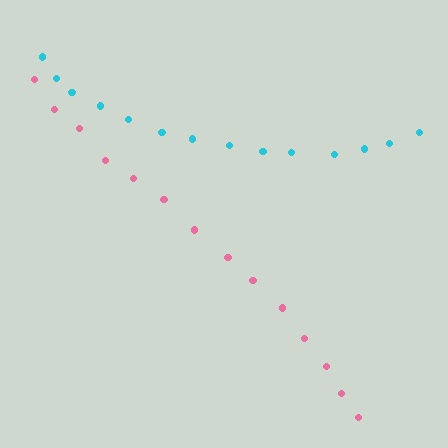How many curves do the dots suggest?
There are 2 distinct paths.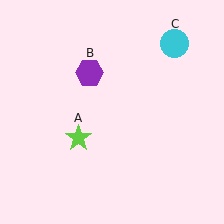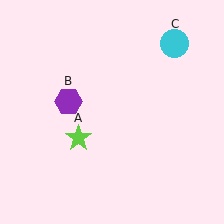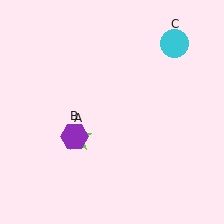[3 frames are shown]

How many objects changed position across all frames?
1 object changed position: purple hexagon (object B).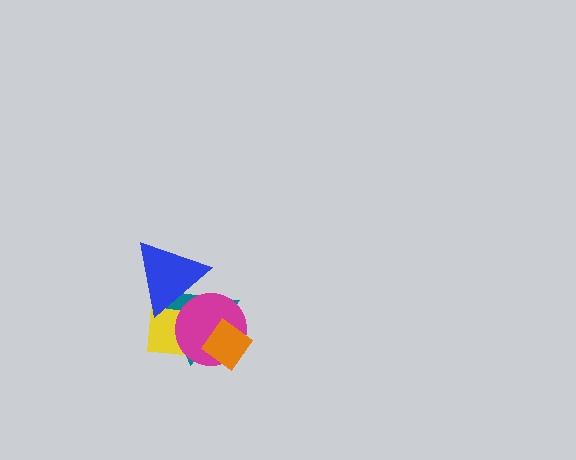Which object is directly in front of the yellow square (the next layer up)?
The magenta circle is directly in front of the yellow square.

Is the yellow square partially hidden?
Yes, it is partially covered by another shape.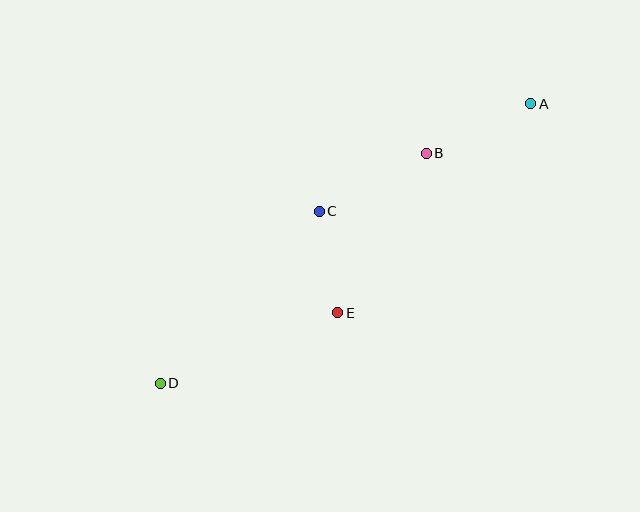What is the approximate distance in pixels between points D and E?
The distance between D and E is approximately 191 pixels.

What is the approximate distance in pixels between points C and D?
The distance between C and D is approximately 234 pixels.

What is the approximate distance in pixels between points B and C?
The distance between B and C is approximately 121 pixels.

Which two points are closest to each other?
Points C and E are closest to each other.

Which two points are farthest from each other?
Points A and D are farthest from each other.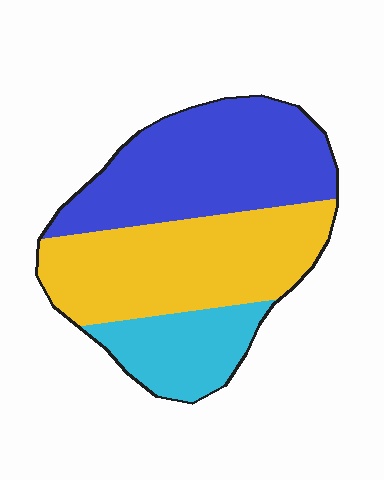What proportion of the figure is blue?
Blue covers roughly 40% of the figure.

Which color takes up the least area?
Cyan, at roughly 20%.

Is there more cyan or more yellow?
Yellow.